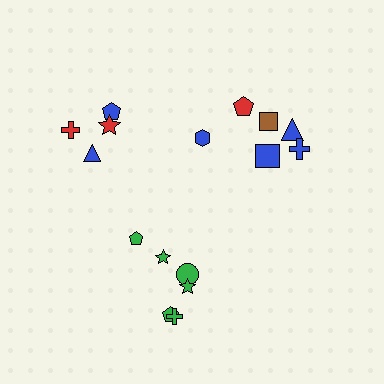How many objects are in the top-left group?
There are 4 objects.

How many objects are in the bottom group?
There are 6 objects.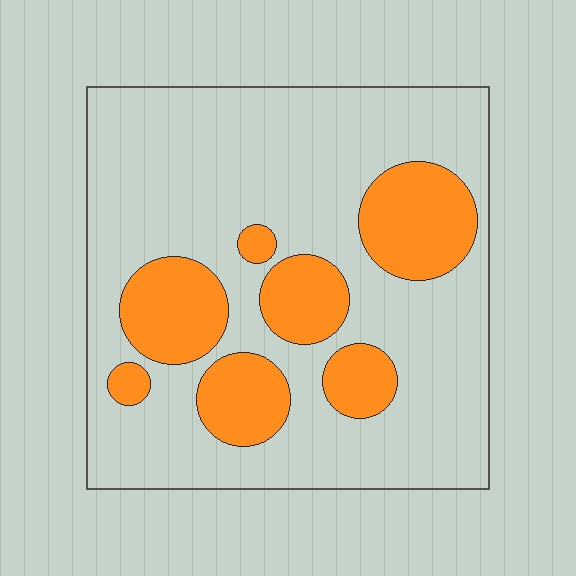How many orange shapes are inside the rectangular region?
7.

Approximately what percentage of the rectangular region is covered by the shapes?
Approximately 25%.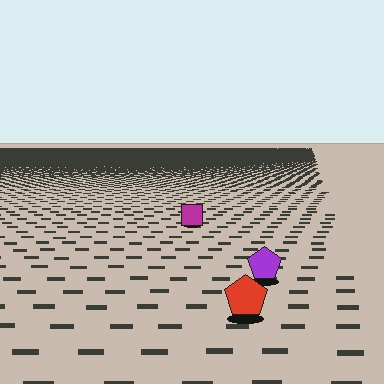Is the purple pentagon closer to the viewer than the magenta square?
Yes. The purple pentagon is closer — you can tell from the texture gradient: the ground texture is coarser near it.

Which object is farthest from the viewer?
The magenta square is farthest from the viewer. It appears smaller and the ground texture around it is denser.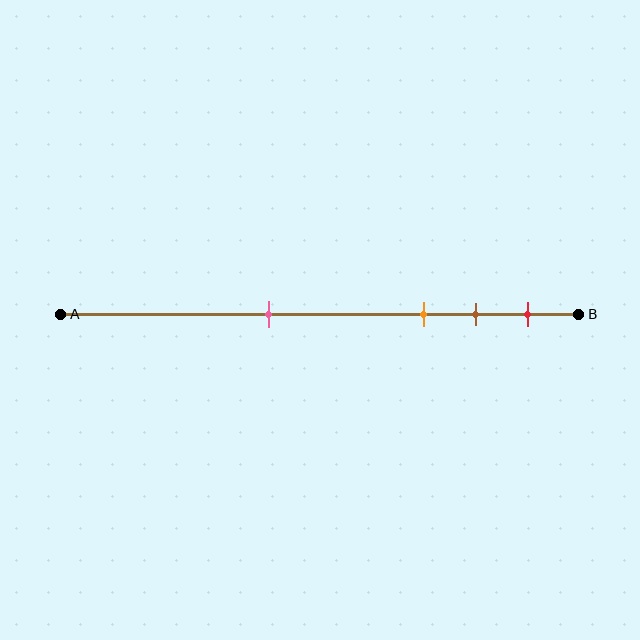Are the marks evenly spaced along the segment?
No, the marks are not evenly spaced.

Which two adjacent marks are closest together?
The brown and red marks are the closest adjacent pair.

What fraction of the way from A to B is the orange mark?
The orange mark is approximately 70% (0.7) of the way from A to B.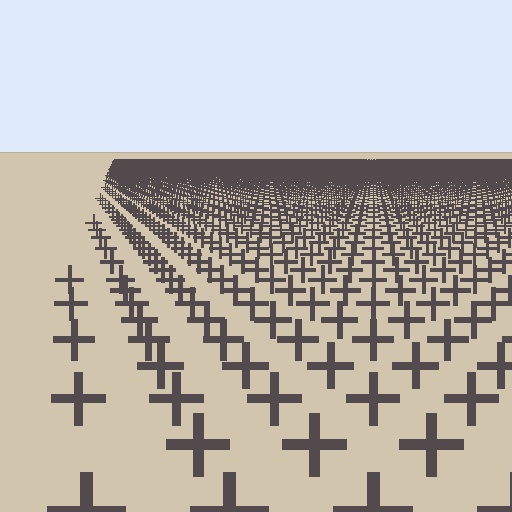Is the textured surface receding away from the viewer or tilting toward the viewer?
The surface is receding away from the viewer. Texture elements get smaller and denser toward the top.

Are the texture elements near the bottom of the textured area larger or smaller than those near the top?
Larger. Near the bottom, elements are closer to the viewer and appear at a bigger on-screen size.